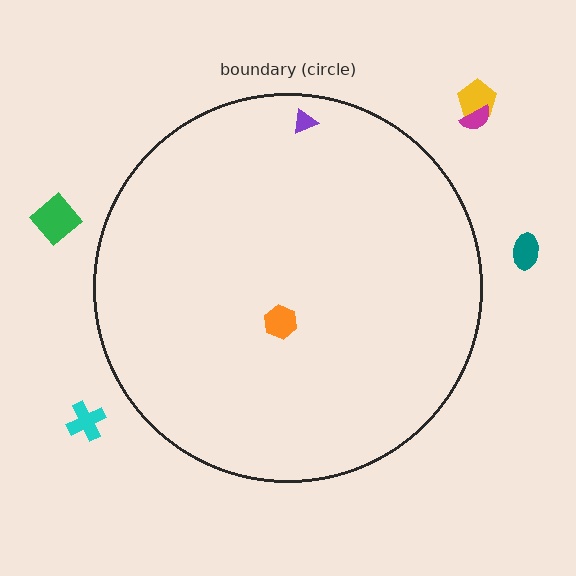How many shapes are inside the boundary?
2 inside, 5 outside.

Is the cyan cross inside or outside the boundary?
Outside.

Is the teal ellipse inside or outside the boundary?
Outside.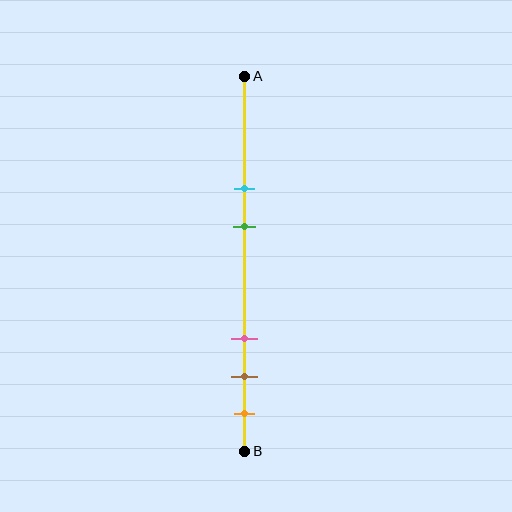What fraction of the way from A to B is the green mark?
The green mark is approximately 40% (0.4) of the way from A to B.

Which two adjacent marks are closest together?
The brown and orange marks are the closest adjacent pair.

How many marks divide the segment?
There are 5 marks dividing the segment.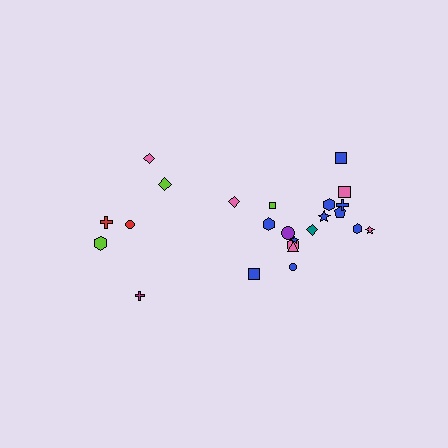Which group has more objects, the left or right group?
The right group.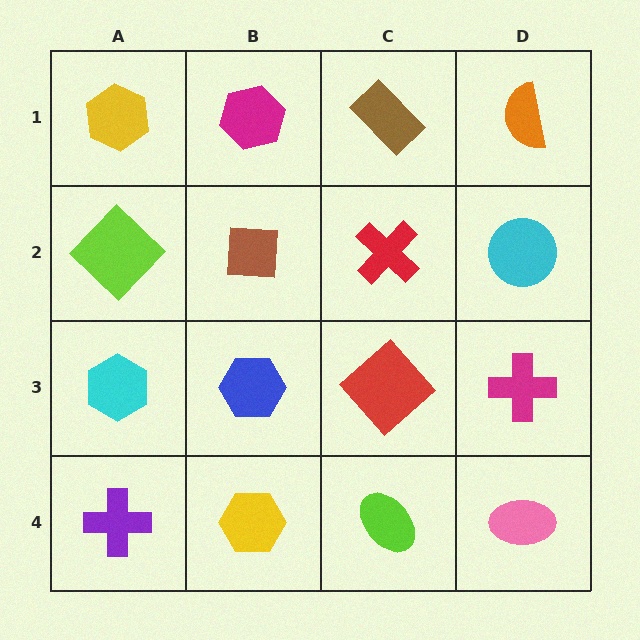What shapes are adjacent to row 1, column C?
A red cross (row 2, column C), a magenta hexagon (row 1, column B), an orange semicircle (row 1, column D).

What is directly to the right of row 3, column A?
A blue hexagon.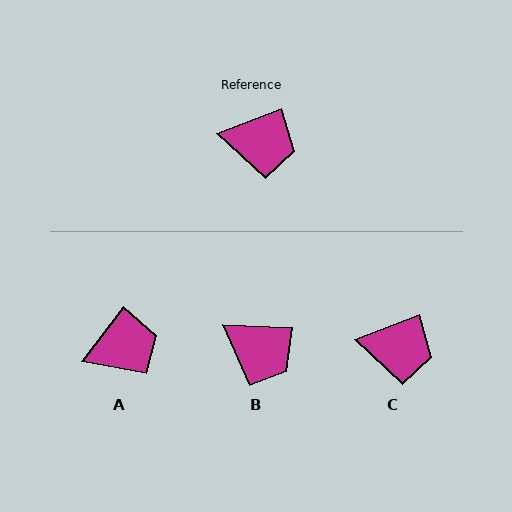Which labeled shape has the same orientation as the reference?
C.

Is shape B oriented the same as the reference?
No, it is off by about 24 degrees.